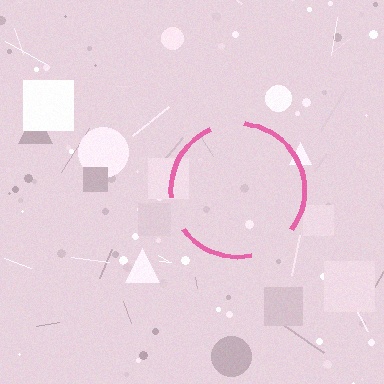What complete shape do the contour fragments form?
The contour fragments form a circle.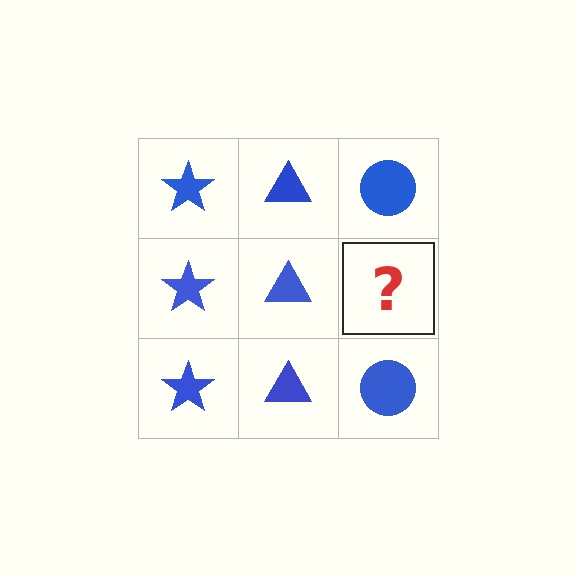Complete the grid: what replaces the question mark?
The question mark should be replaced with a blue circle.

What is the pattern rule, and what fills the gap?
The rule is that each column has a consistent shape. The gap should be filled with a blue circle.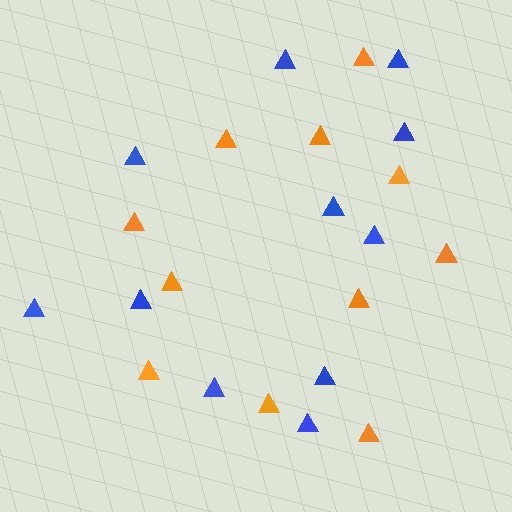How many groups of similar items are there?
There are 2 groups: one group of orange triangles (11) and one group of blue triangles (11).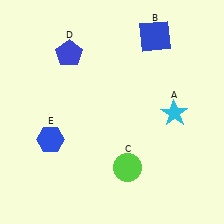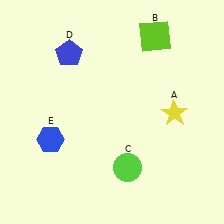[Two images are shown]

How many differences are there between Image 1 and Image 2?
There are 2 differences between the two images.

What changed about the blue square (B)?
In Image 1, B is blue. In Image 2, it changed to lime.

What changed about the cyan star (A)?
In Image 1, A is cyan. In Image 2, it changed to yellow.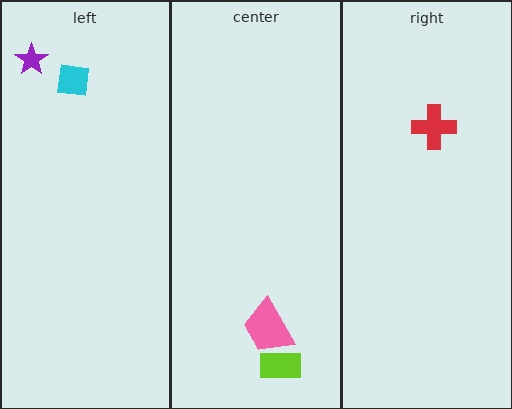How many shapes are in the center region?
2.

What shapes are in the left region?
The purple star, the cyan square.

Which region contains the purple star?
The left region.